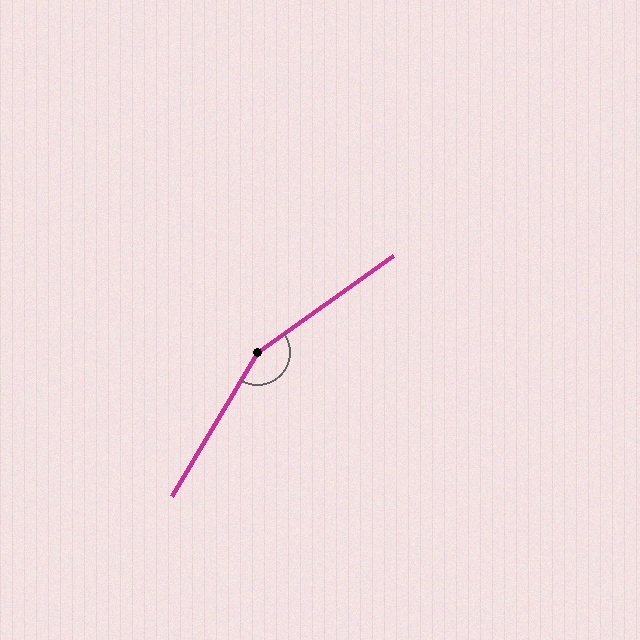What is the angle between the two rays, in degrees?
Approximately 156 degrees.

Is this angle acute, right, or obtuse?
It is obtuse.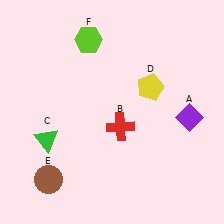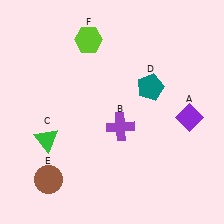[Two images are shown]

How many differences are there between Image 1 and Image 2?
There are 2 differences between the two images.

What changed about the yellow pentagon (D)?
In Image 1, D is yellow. In Image 2, it changed to teal.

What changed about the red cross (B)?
In Image 1, B is red. In Image 2, it changed to purple.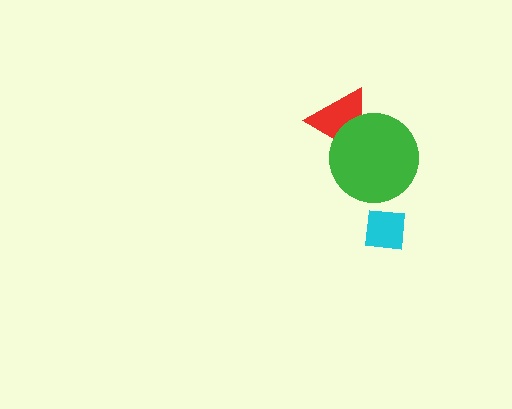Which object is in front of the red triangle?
The green circle is in front of the red triangle.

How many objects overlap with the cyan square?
0 objects overlap with the cyan square.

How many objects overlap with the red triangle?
1 object overlaps with the red triangle.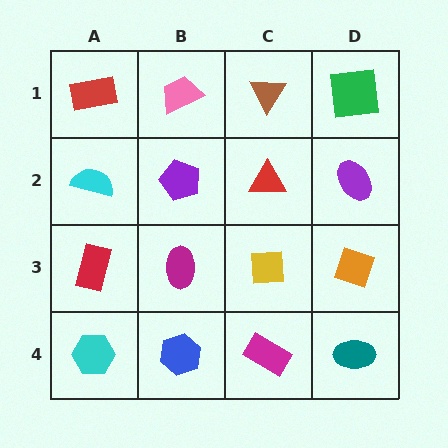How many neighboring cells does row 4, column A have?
2.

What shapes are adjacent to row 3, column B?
A purple pentagon (row 2, column B), a blue hexagon (row 4, column B), a red rectangle (row 3, column A), a yellow square (row 3, column C).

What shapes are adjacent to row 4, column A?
A red rectangle (row 3, column A), a blue hexagon (row 4, column B).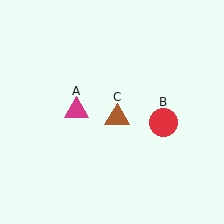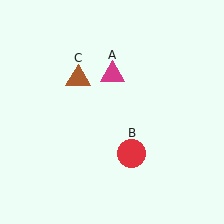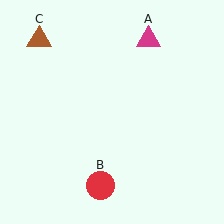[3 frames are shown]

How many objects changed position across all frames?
3 objects changed position: magenta triangle (object A), red circle (object B), brown triangle (object C).